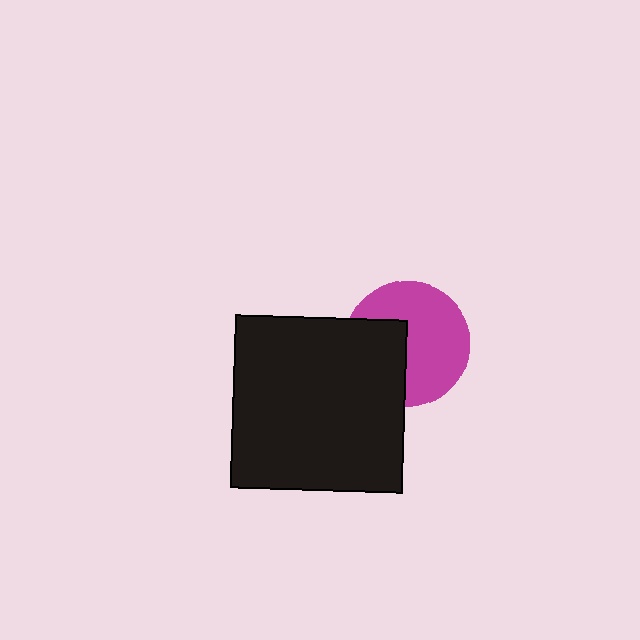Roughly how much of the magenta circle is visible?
About half of it is visible (roughly 64%).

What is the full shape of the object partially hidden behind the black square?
The partially hidden object is a magenta circle.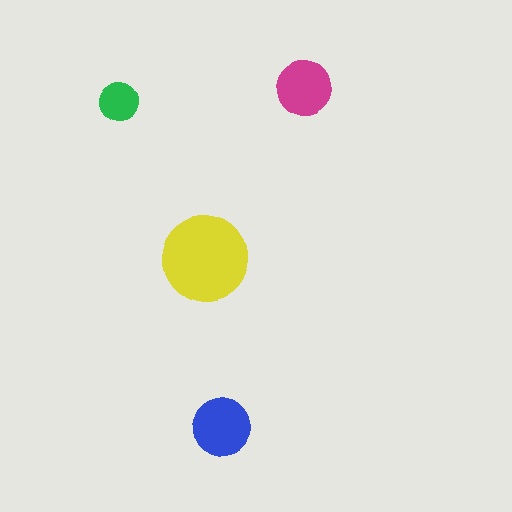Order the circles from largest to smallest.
the yellow one, the blue one, the magenta one, the green one.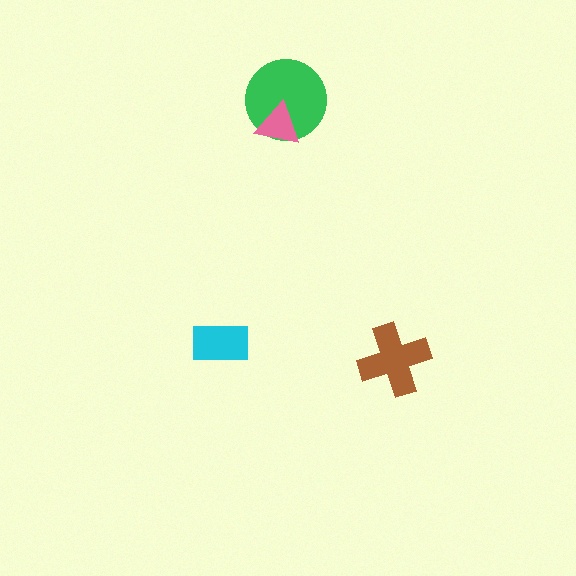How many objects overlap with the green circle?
1 object overlaps with the green circle.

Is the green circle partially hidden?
Yes, it is partially covered by another shape.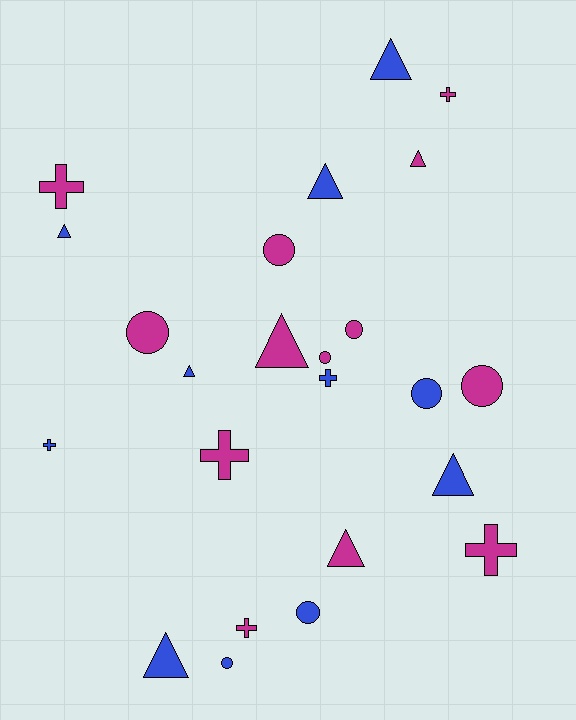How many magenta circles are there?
There are 5 magenta circles.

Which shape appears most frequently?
Triangle, with 9 objects.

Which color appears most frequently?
Magenta, with 13 objects.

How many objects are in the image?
There are 24 objects.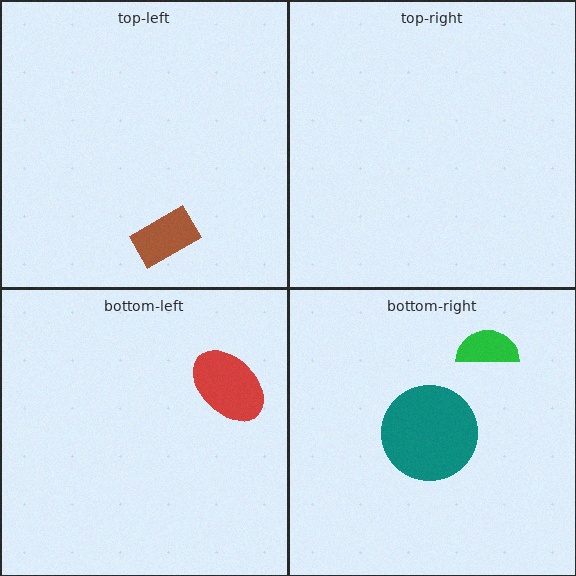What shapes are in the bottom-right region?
The green semicircle, the teal circle.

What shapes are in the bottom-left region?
The red ellipse.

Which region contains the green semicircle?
The bottom-right region.